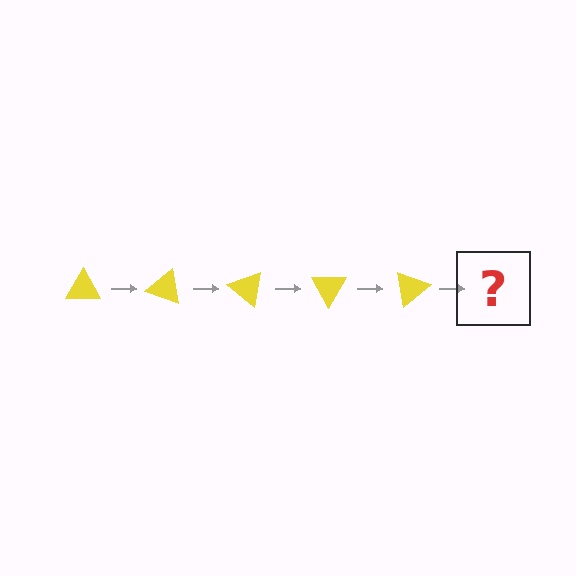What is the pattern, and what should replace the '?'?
The pattern is that the triangle rotates 20 degrees each step. The '?' should be a yellow triangle rotated 100 degrees.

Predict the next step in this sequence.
The next step is a yellow triangle rotated 100 degrees.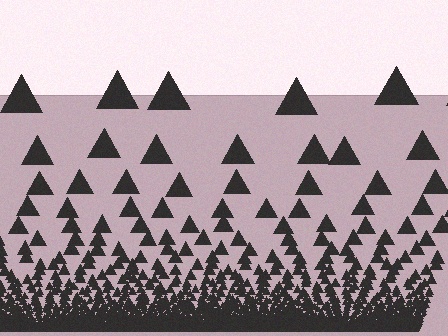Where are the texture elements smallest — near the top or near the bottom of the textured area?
Near the bottom.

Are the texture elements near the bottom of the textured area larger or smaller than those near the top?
Smaller. The gradient is inverted — elements near the bottom are smaller and denser.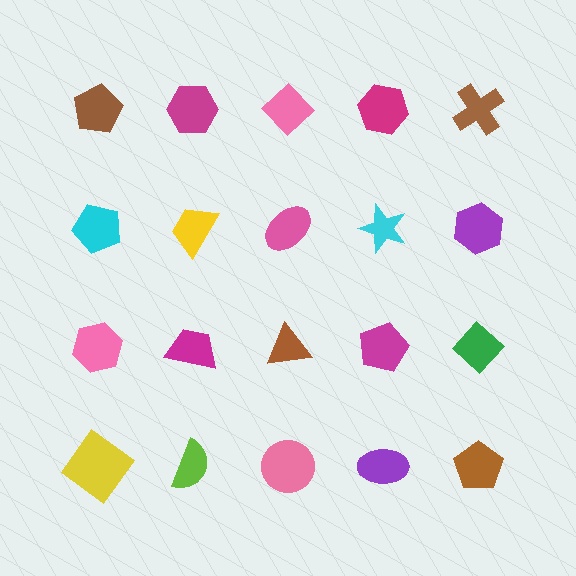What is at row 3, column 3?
A brown triangle.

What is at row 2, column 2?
A yellow trapezoid.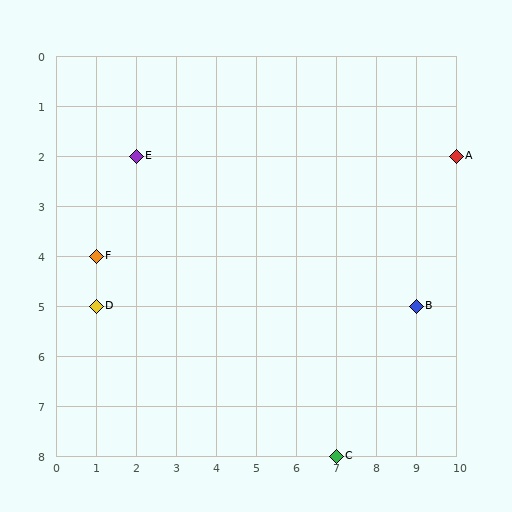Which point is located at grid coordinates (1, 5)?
Point D is at (1, 5).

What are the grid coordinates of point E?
Point E is at grid coordinates (2, 2).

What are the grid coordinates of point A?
Point A is at grid coordinates (10, 2).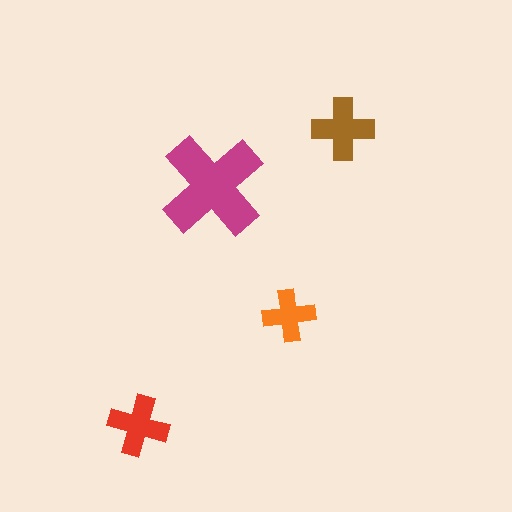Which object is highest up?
The brown cross is topmost.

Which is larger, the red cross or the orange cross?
The red one.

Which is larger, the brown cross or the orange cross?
The brown one.